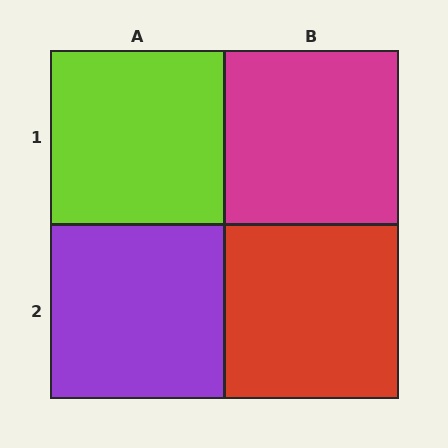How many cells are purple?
1 cell is purple.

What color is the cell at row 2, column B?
Red.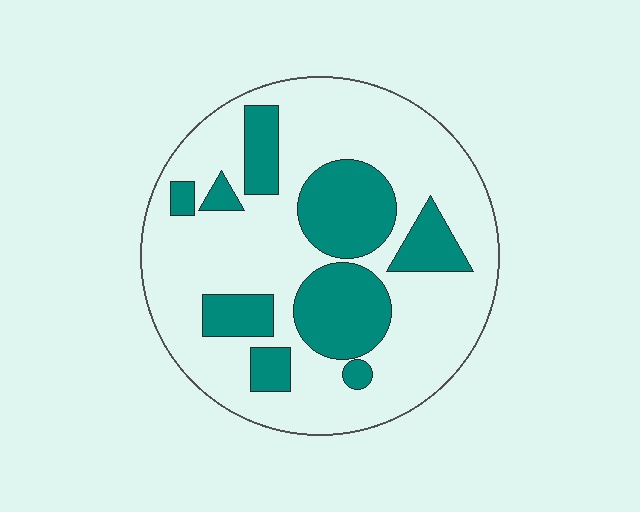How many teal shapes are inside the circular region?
9.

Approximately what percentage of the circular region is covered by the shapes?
Approximately 30%.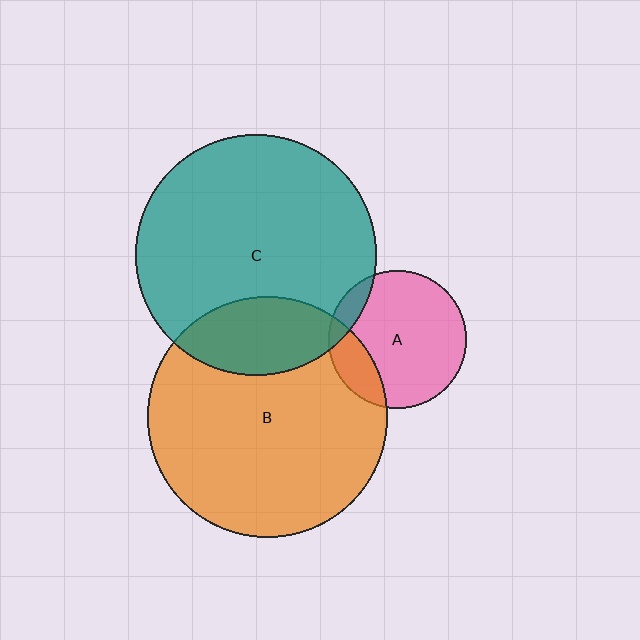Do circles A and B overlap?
Yes.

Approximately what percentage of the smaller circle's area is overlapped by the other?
Approximately 20%.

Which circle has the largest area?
Circle B (orange).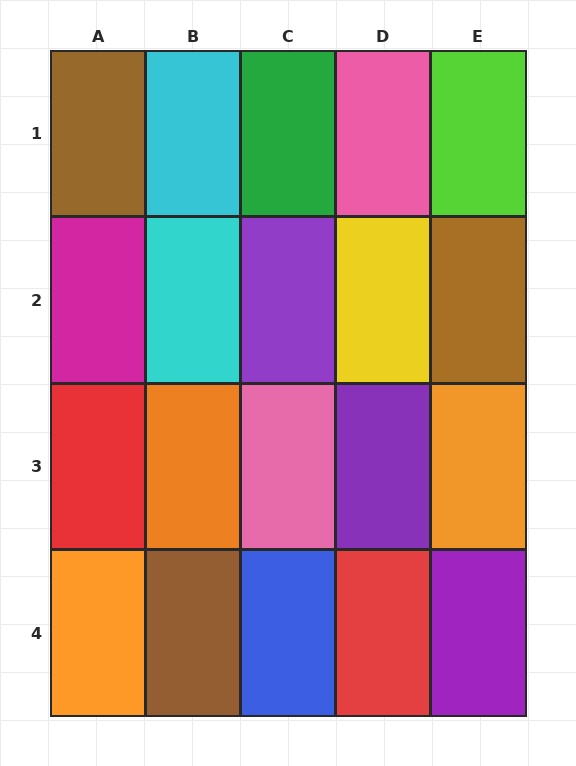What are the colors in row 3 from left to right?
Red, orange, pink, purple, orange.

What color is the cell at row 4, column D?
Red.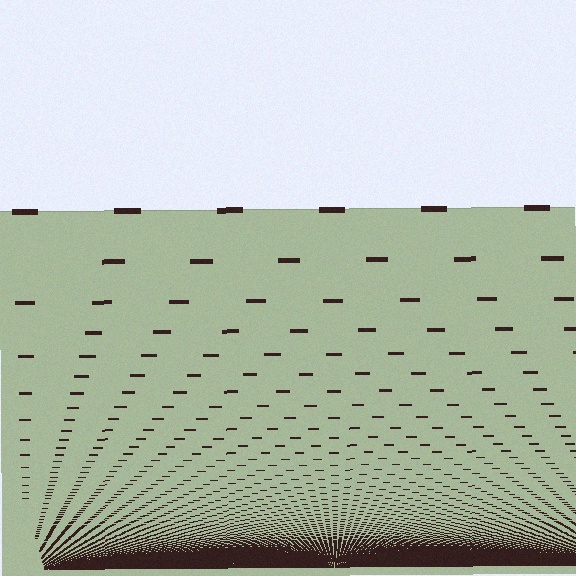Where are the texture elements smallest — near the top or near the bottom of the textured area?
Near the bottom.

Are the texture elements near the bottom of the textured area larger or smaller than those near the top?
Smaller. The gradient is inverted — elements near the bottom are smaller and denser.